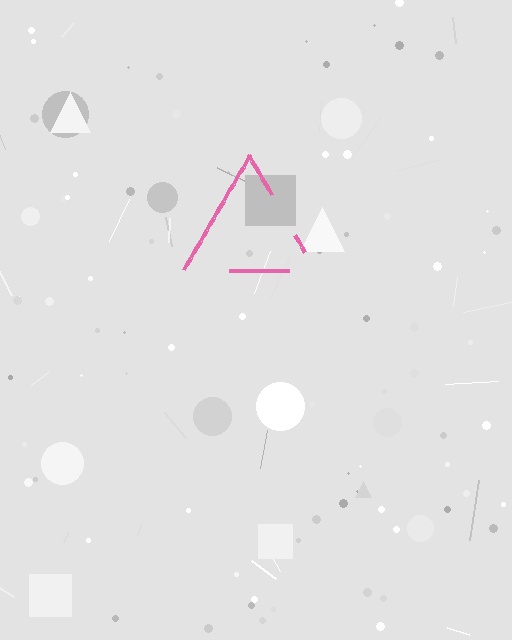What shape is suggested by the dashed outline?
The dashed outline suggests a triangle.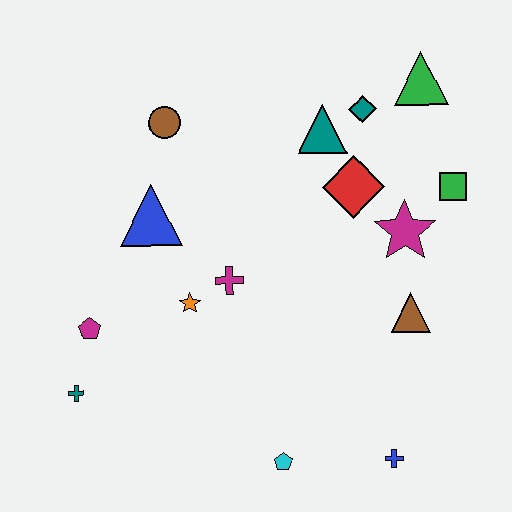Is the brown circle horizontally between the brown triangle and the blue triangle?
Yes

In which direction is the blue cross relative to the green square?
The blue cross is below the green square.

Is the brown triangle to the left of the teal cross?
No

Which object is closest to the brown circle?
The blue triangle is closest to the brown circle.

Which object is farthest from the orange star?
The green triangle is farthest from the orange star.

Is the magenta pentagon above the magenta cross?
No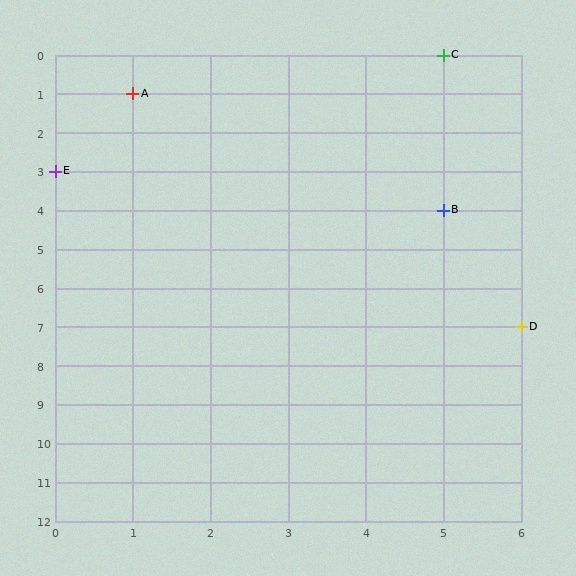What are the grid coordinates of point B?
Point B is at grid coordinates (5, 4).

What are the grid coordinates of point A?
Point A is at grid coordinates (1, 1).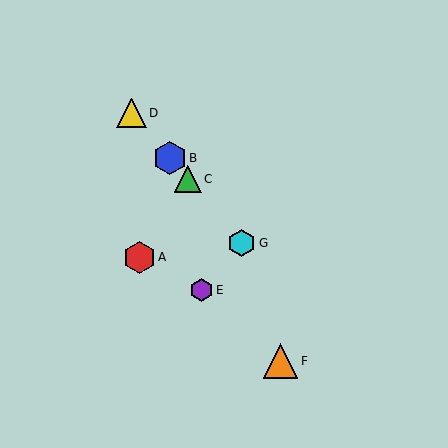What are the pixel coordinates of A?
Object A is at (139, 257).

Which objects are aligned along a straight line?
Objects B, C, D, G are aligned along a straight line.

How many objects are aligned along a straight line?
4 objects (B, C, D, G) are aligned along a straight line.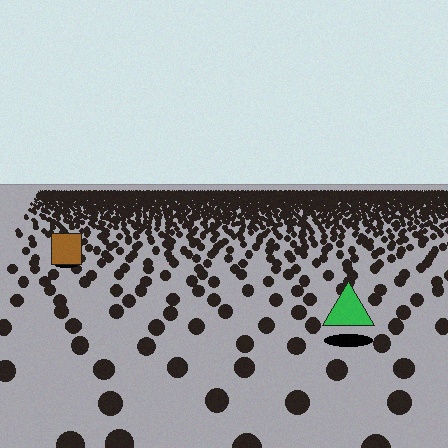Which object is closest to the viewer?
The green triangle is closest. The texture marks near it are larger and more spread out.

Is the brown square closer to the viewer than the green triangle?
No. The green triangle is closer — you can tell from the texture gradient: the ground texture is coarser near it.